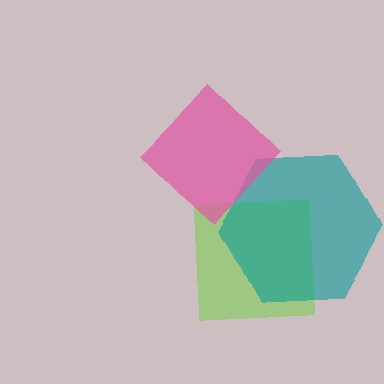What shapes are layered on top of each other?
The layered shapes are: a lime square, a teal hexagon, a pink diamond.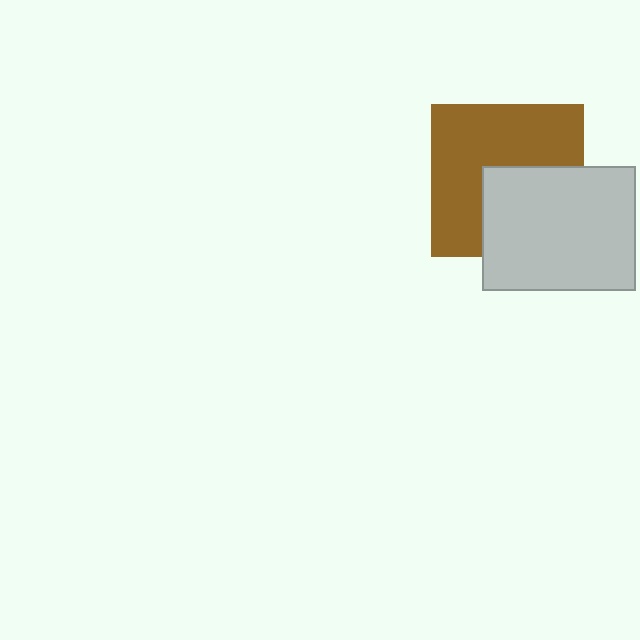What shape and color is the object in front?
The object in front is a light gray rectangle.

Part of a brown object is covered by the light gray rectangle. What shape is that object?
It is a square.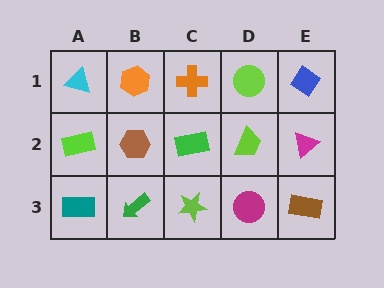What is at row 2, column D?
A lime trapezoid.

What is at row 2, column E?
A magenta triangle.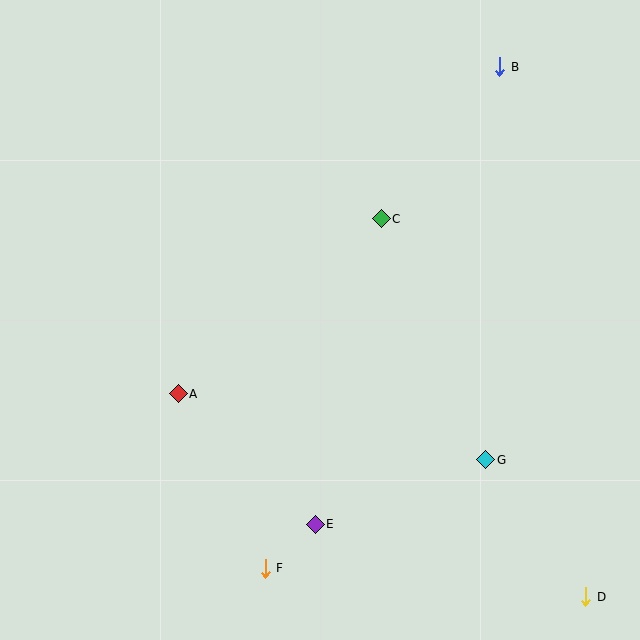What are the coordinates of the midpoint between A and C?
The midpoint between A and C is at (280, 306).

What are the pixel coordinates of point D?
Point D is at (586, 597).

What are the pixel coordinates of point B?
Point B is at (500, 67).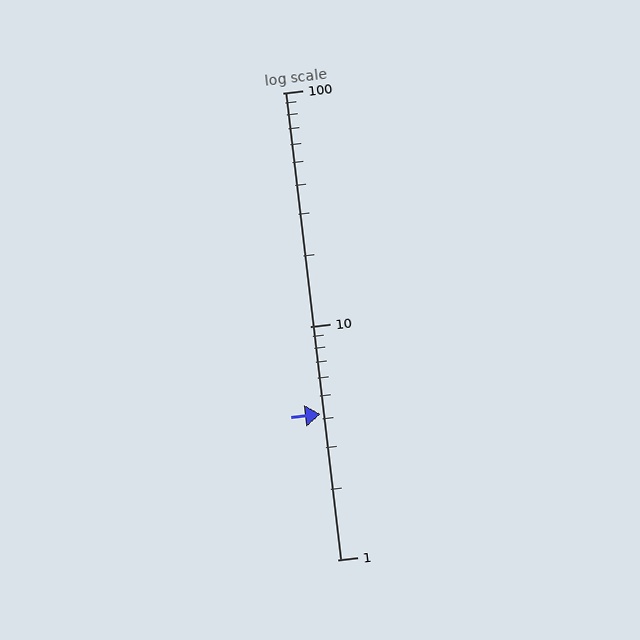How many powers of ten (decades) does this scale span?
The scale spans 2 decades, from 1 to 100.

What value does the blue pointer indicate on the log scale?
The pointer indicates approximately 4.2.